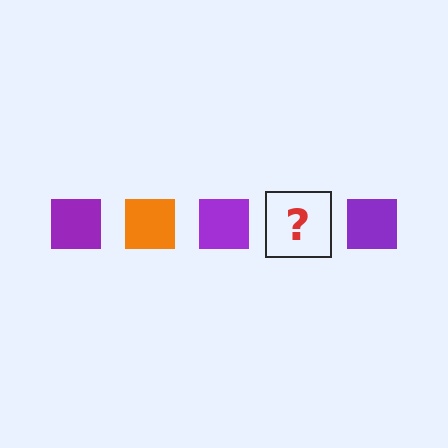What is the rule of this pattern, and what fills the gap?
The rule is that the pattern cycles through purple, orange squares. The gap should be filled with an orange square.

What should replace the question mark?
The question mark should be replaced with an orange square.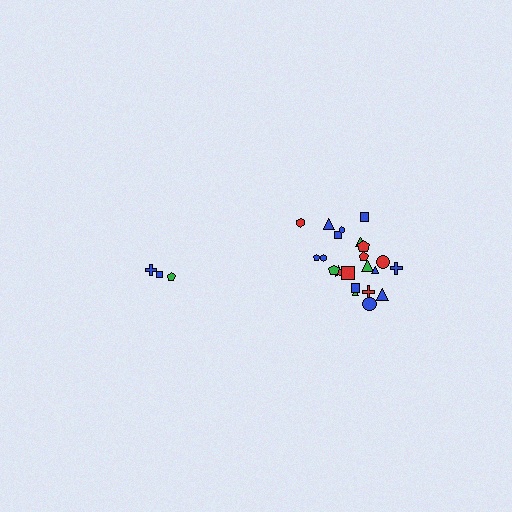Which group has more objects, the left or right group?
The right group.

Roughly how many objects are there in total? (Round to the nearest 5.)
Roughly 25 objects in total.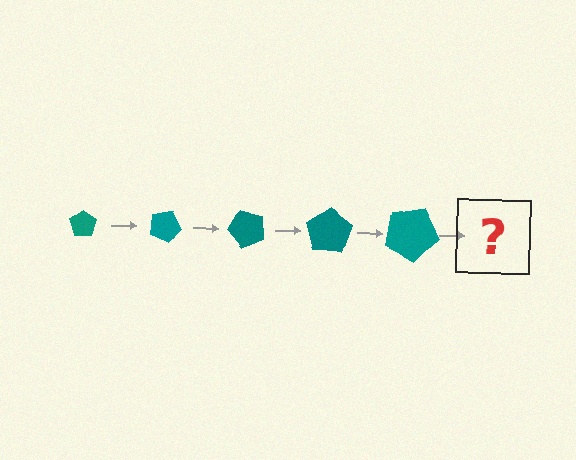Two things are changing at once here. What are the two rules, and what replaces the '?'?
The two rules are that the pentagon grows larger each step and it rotates 25 degrees each step. The '?' should be a pentagon, larger than the previous one and rotated 125 degrees from the start.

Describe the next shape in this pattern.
It should be a pentagon, larger than the previous one and rotated 125 degrees from the start.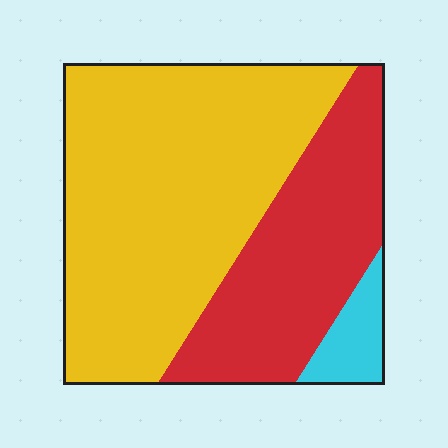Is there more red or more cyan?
Red.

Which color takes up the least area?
Cyan, at roughly 5%.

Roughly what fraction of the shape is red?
Red takes up about one third (1/3) of the shape.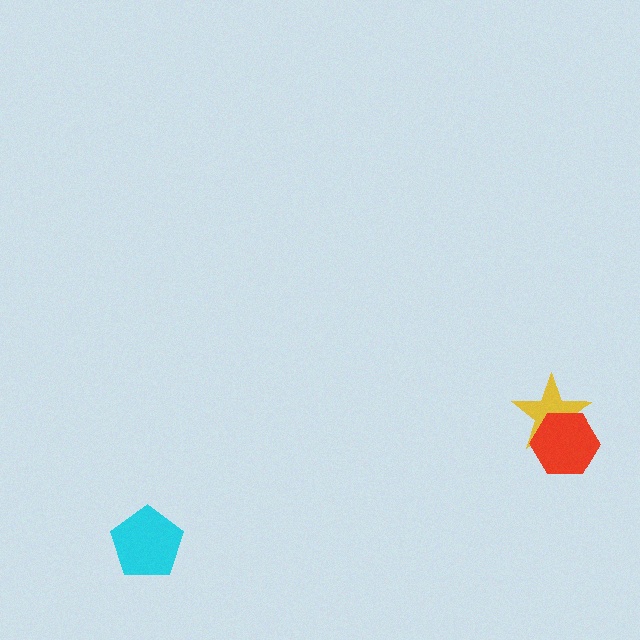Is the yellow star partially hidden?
Yes, it is partially covered by another shape.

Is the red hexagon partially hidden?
No, no other shape covers it.